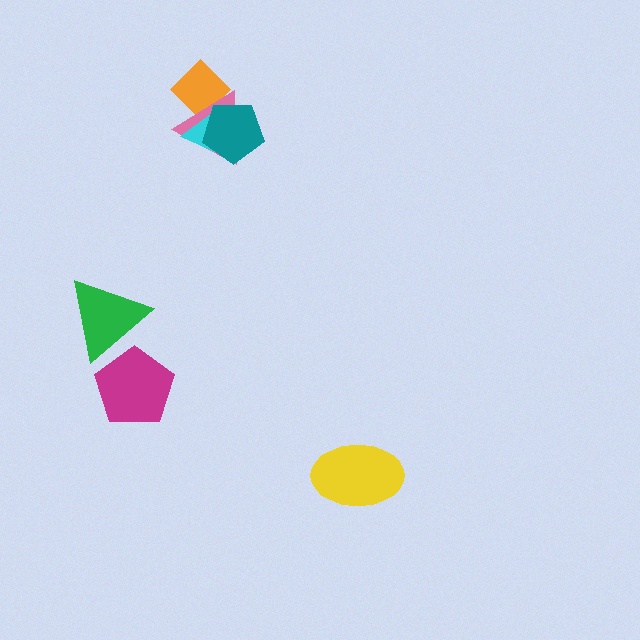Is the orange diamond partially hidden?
Yes, it is partially covered by another shape.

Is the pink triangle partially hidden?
Yes, it is partially covered by another shape.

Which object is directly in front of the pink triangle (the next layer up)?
The cyan triangle is directly in front of the pink triangle.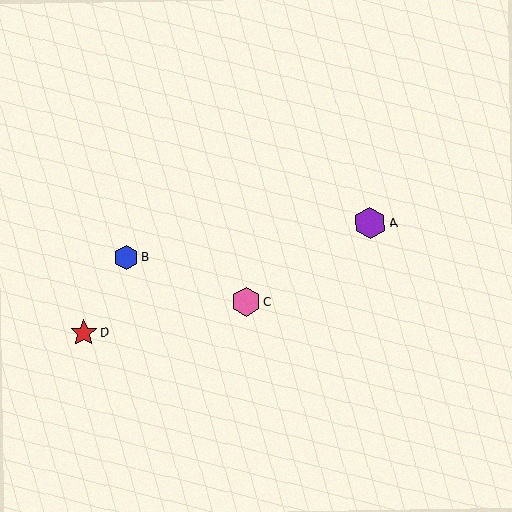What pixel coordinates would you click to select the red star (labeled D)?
Click at (84, 333) to select the red star D.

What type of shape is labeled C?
Shape C is a pink hexagon.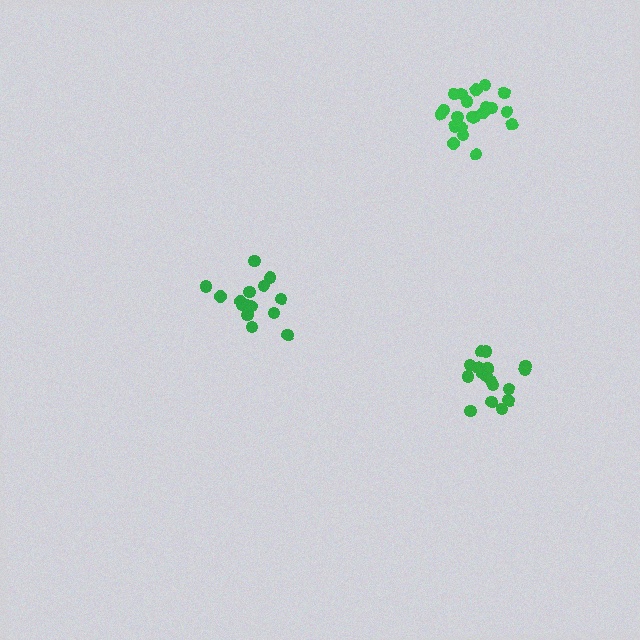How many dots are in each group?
Group 1: 16 dots, Group 2: 21 dots, Group 3: 19 dots (56 total).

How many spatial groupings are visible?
There are 3 spatial groupings.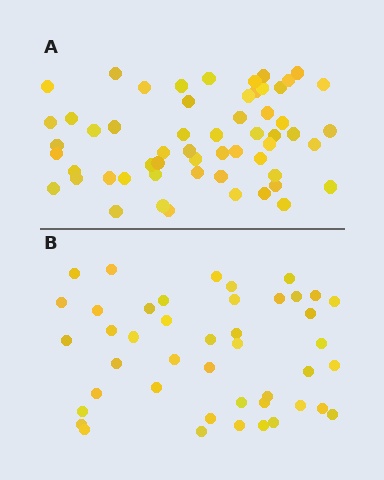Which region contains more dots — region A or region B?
Region A (the top region) has more dots.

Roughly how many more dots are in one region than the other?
Region A has approximately 15 more dots than region B.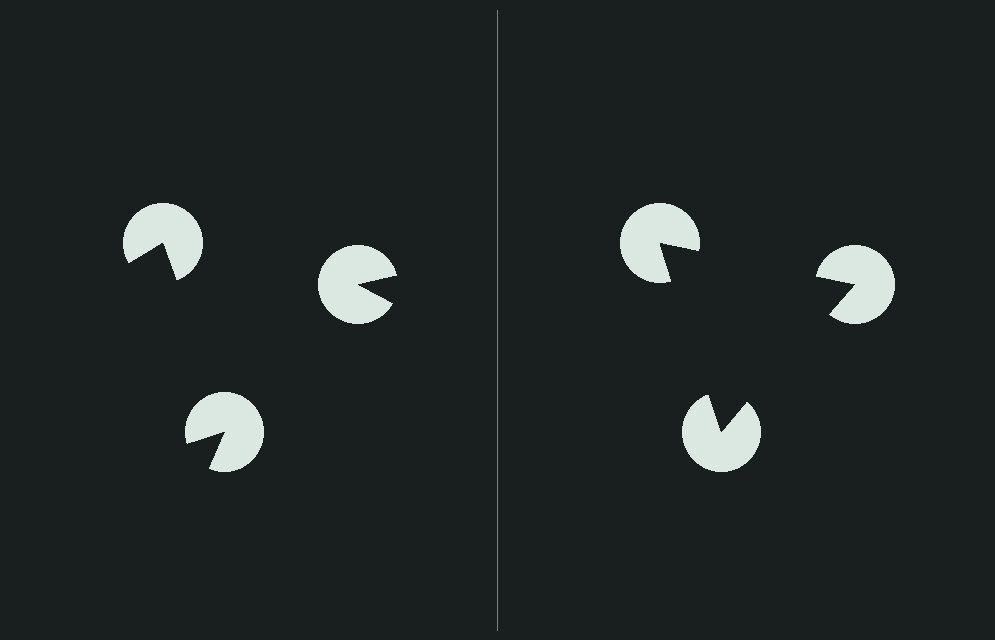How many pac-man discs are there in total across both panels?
6 — 3 on each side.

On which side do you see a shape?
An illusory triangle appears on the right side. On the left side the wedge cuts are rotated, so no coherent shape forms.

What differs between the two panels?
The pac-man discs are positioned identically on both sides; only the wedge orientations differ. On the right they align to a triangle; on the left they are misaligned.